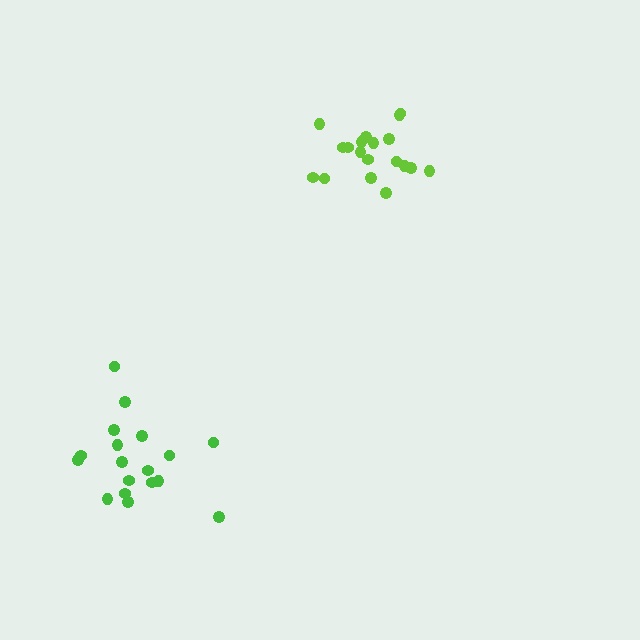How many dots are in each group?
Group 1: 18 dots, Group 2: 19 dots (37 total).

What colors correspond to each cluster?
The clusters are colored: green, lime.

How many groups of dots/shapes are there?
There are 2 groups.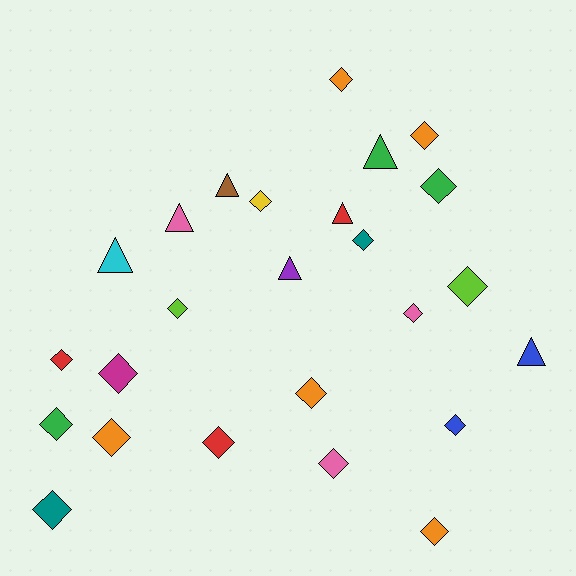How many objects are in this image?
There are 25 objects.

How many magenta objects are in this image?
There is 1 magenta object.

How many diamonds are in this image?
There are 18 diamonds.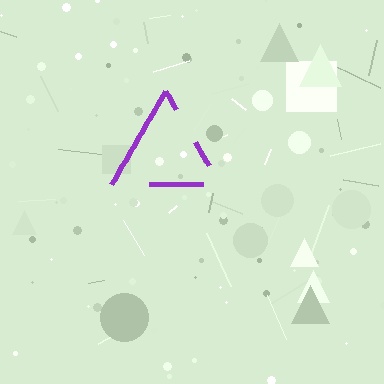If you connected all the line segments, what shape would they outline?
They would outline a triangle.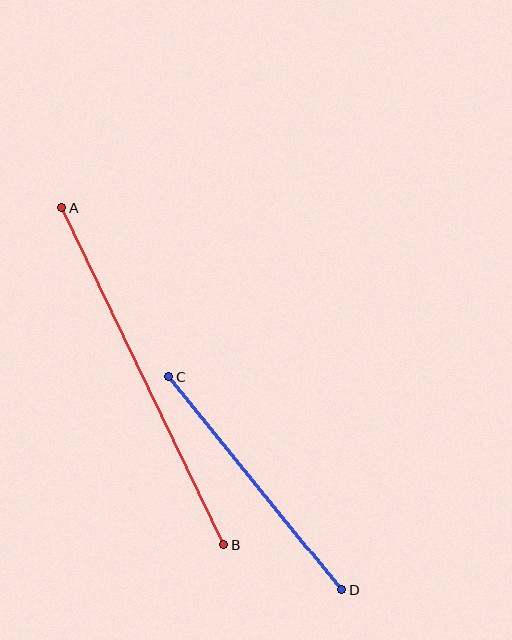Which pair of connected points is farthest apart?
Points A and B are farthest apart.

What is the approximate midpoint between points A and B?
The midpoint is at approximately (143, 376) pixels.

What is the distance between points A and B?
The distance is approximately 374 pixels.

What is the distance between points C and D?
The distance is approximately 274 pixels.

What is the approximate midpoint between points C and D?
The midpoint is at approximately (255, 483) pixels.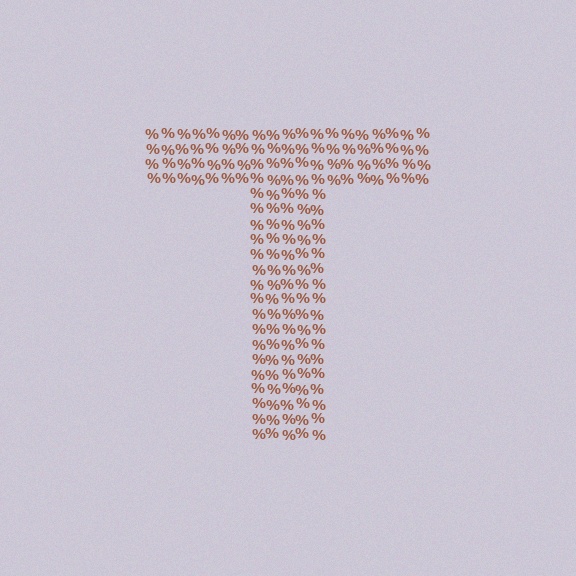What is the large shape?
The large shape is the letter T.